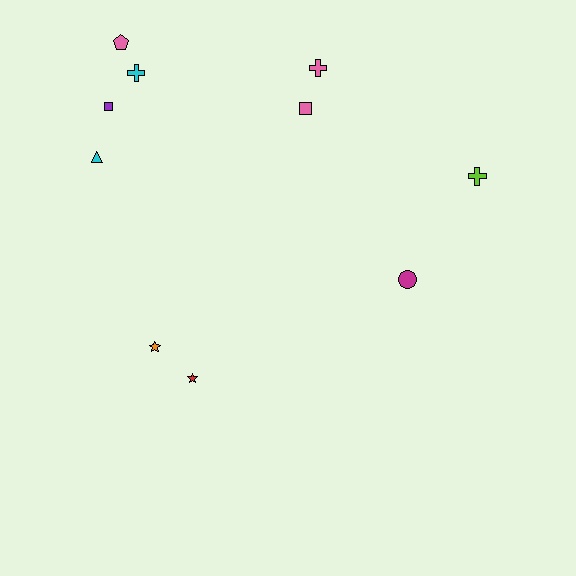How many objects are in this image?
There are 10 objects.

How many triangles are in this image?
There is 1 triangle.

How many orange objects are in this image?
There is 1 orange object.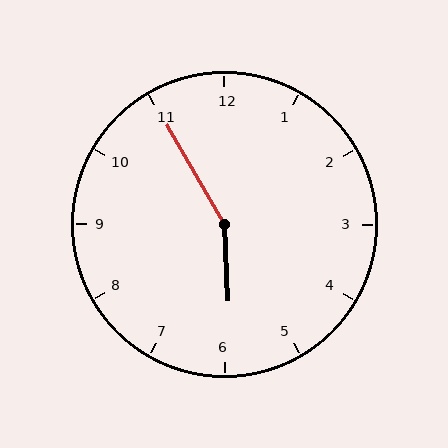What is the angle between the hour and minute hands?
Approximately 152 degrees.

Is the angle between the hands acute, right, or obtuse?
It is obtuse.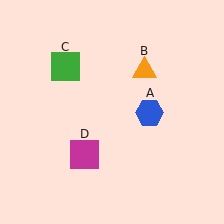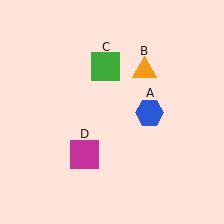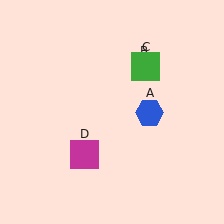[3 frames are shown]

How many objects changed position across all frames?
1 object changed position: green square (object C).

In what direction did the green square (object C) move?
The green square (object C) moved right.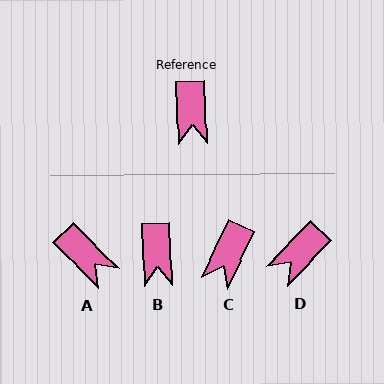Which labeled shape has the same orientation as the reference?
B.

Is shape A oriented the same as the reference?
No, it is off by about 42 degrees.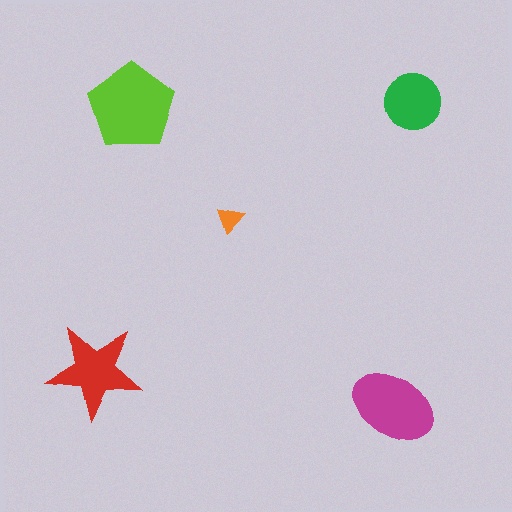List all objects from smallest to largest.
The orange triangle, the green circle, the red star, the magenta ellipse, the lime pentagon.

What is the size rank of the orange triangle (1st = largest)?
5th.